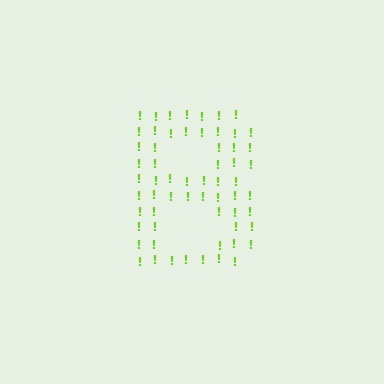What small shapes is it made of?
It is made of small exclamation marks.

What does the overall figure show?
The overall figure shows the letter B.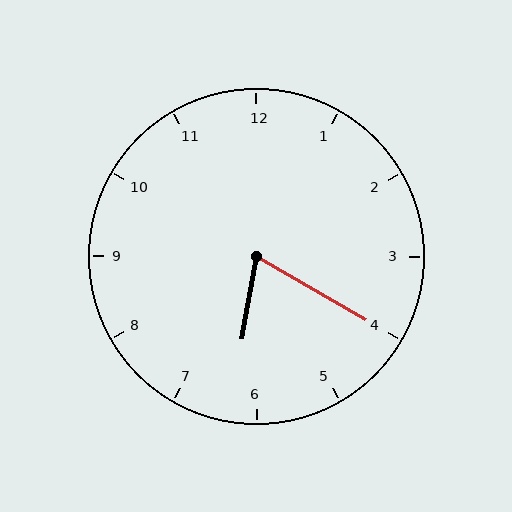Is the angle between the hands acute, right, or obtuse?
It is acute.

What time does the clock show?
6:20.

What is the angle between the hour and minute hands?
Approximately 70 degrees.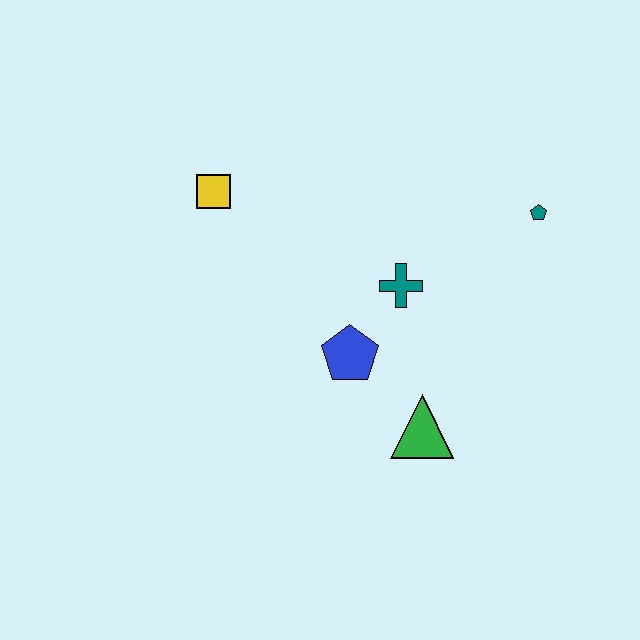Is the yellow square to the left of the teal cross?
Yes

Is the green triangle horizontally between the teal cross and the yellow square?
No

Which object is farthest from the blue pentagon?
The teal pentagon is farthest from the blue pentagon.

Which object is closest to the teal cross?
The blue pentagon is closest to the teal cross.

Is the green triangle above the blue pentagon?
No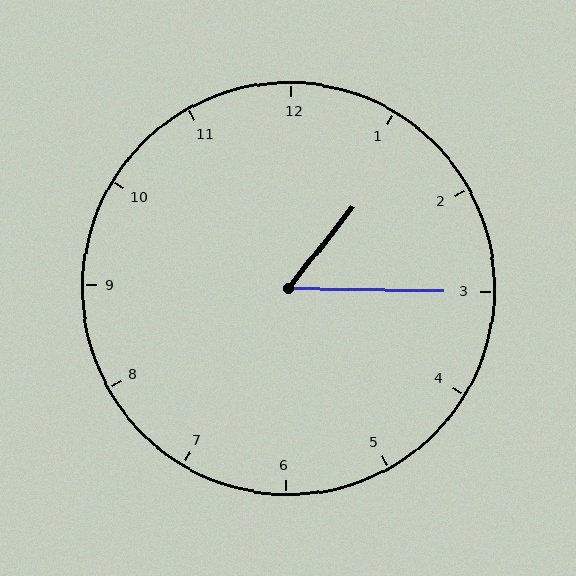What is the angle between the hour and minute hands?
Approximately 52 degrees.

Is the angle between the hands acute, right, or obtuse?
It is acute.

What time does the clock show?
1:15.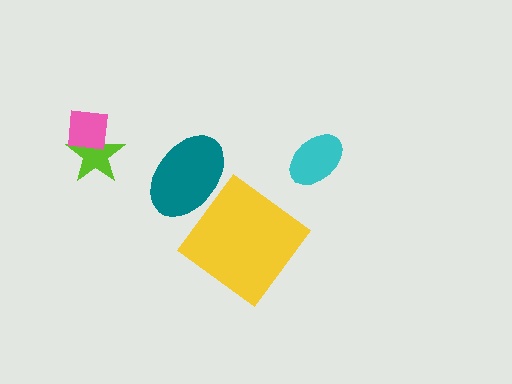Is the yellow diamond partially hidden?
No, no other shape covers it.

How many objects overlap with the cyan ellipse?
0 objects overlap with the cyan ellipse.